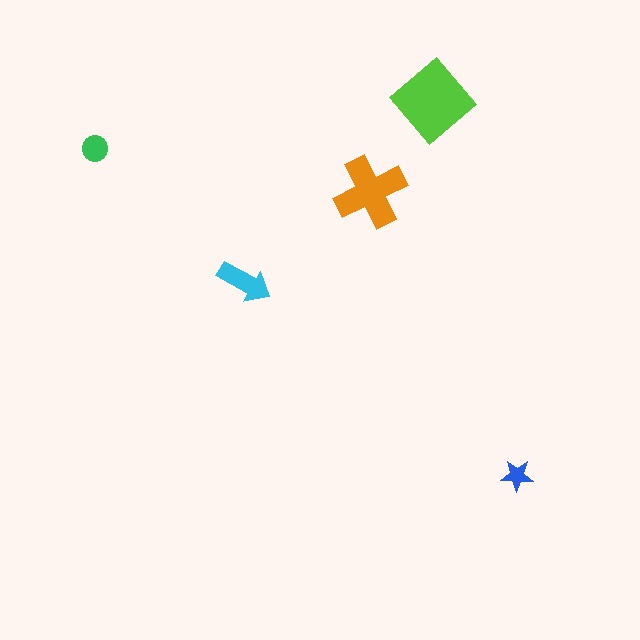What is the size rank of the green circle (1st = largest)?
4th.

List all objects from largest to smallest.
The lime diamond, the orange cross, the cyan arrow, the green circle, the blue star.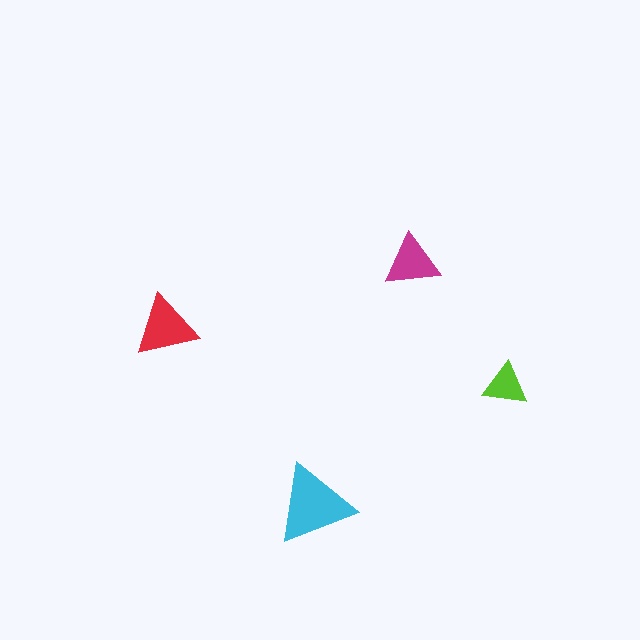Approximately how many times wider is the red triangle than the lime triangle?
About 1.5 times wider.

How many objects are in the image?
There are 4 objects in the image.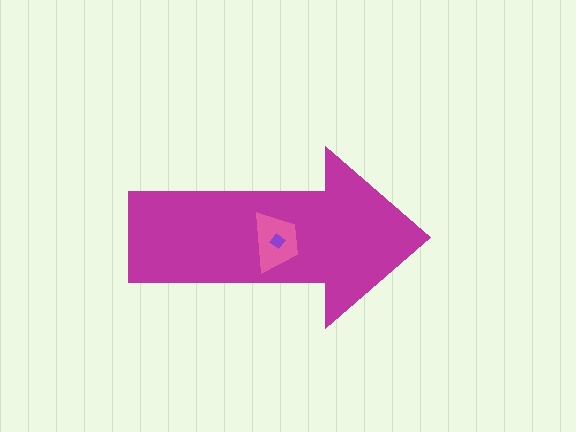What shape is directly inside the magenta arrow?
The pink trapezoid.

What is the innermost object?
The purple diamond.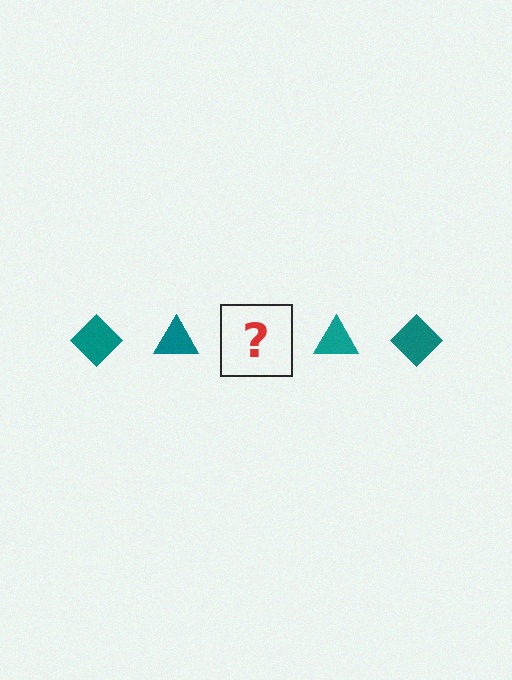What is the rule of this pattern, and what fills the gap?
The rule is that the pattern cycles through diamond, triangle shapes in teal. The gap should be filled with a teal diamond.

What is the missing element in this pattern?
The missing element is a teal diamond.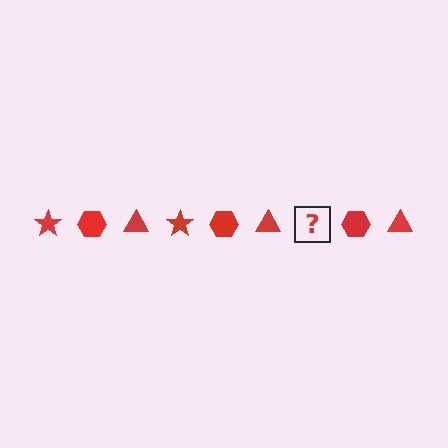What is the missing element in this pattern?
The missing element is a red star.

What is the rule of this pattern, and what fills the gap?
The rule is that the pattern cycles through star, hexagon, triangle shapes in red. The gap should be filled with a red star.